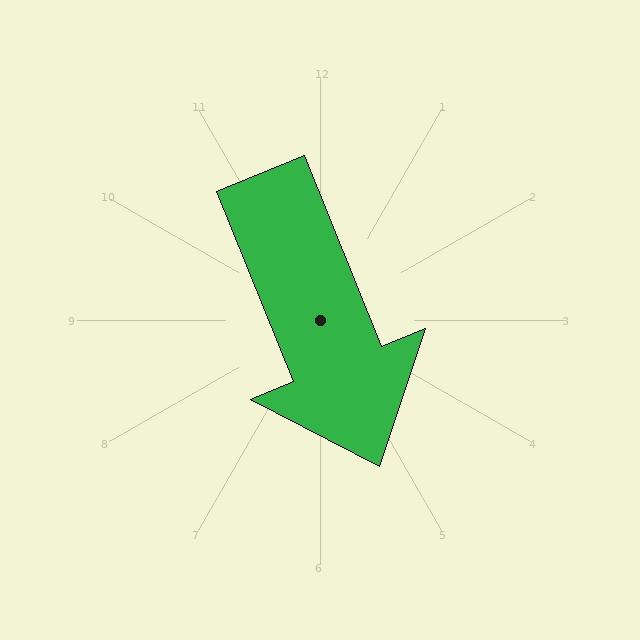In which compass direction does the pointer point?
South.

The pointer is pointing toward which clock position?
Roughly 5 o'clock.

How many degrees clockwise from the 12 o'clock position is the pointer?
Approximately 158 degrees.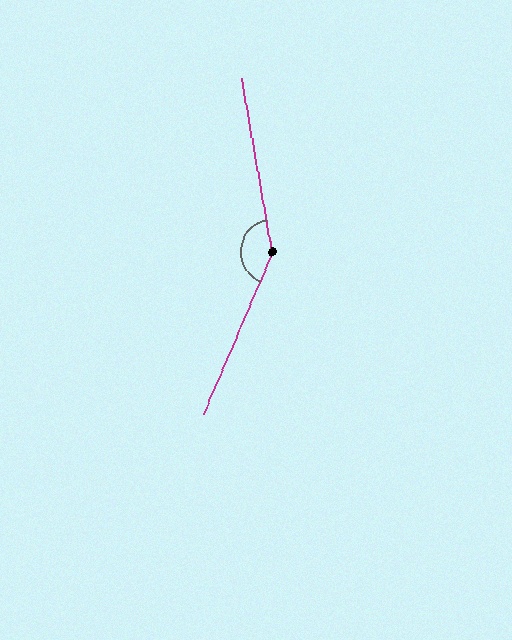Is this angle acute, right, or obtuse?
It is obtuse.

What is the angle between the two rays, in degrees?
Approximately 147 degrees.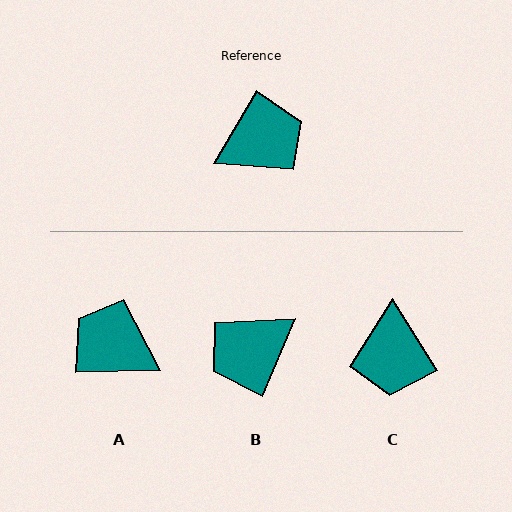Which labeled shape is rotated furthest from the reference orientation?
B, about 172 degrees away.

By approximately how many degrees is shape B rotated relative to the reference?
Approximately 172 degrees clockwise.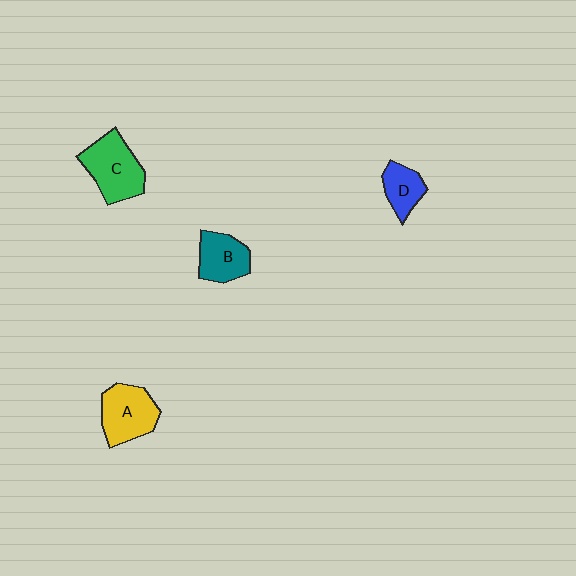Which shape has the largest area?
Shape C (green).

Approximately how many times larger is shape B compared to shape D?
Approximately 1.3 times.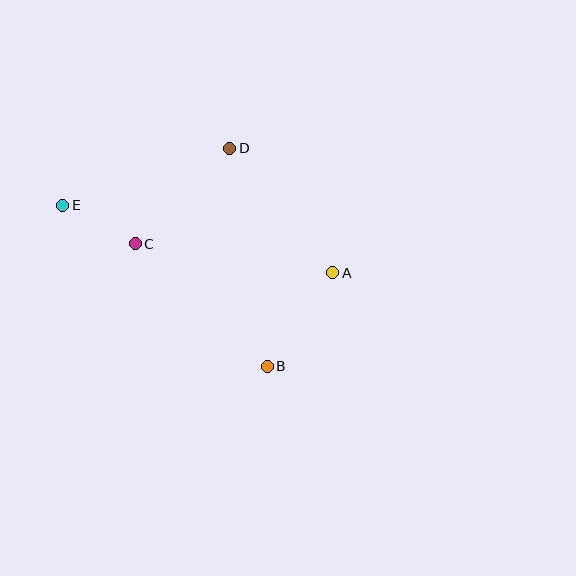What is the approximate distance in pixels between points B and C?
The distance between B and C is approximately 180 pixels.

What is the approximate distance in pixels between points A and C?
The distance between A and C is approximately 200 pixels.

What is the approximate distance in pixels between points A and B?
The distance between A and B is approximately 114 pixels.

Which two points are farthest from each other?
Points A and E are farthest from each other.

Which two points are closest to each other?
Points C and E are closest to each other.